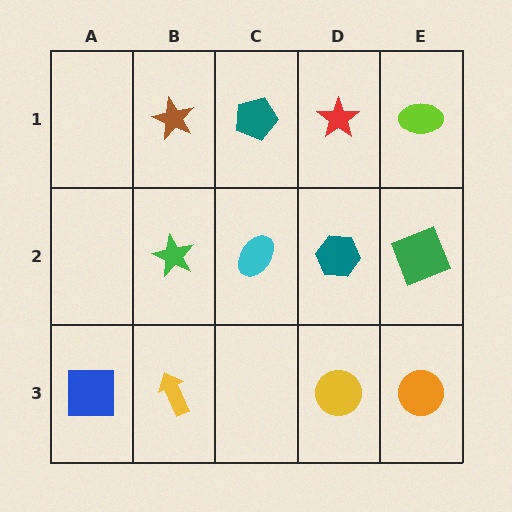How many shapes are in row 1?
4 shapes.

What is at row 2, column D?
A teal hexagon.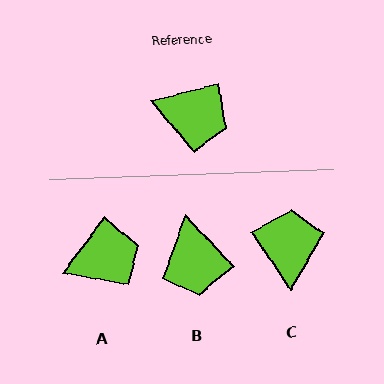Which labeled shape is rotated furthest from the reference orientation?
C, about 110 degrees away.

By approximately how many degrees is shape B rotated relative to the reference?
Approximately 60 degrees clockwise.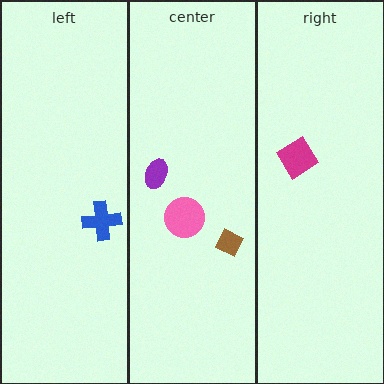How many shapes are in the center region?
3.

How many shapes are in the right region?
1.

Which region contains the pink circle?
The center region.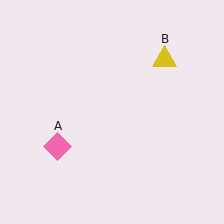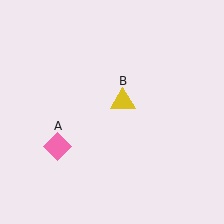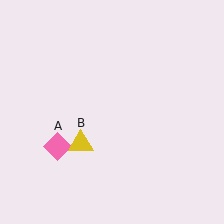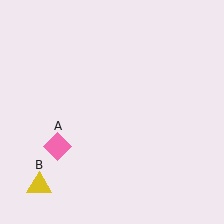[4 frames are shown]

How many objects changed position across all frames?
1 object changed position: yellow triangle (object B).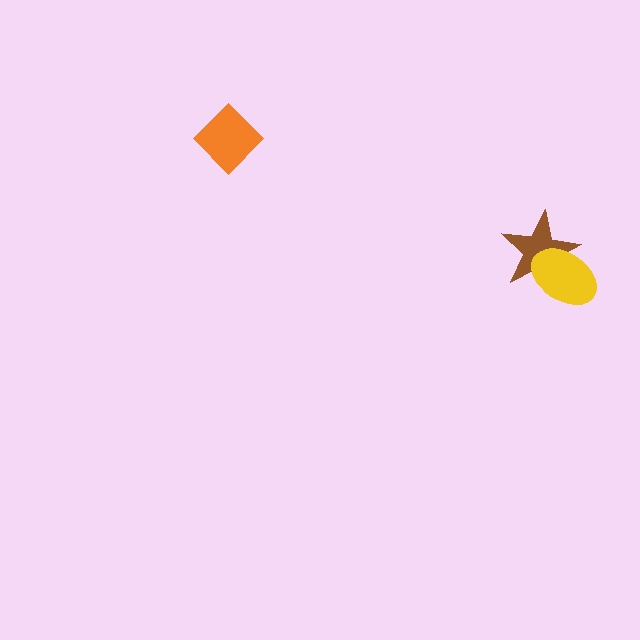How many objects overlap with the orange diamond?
0 objects overlap with the orange diamond.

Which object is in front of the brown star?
The yellow ellipse is in front of the brown star.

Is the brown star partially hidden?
Yes, it is partially covered by another shape.